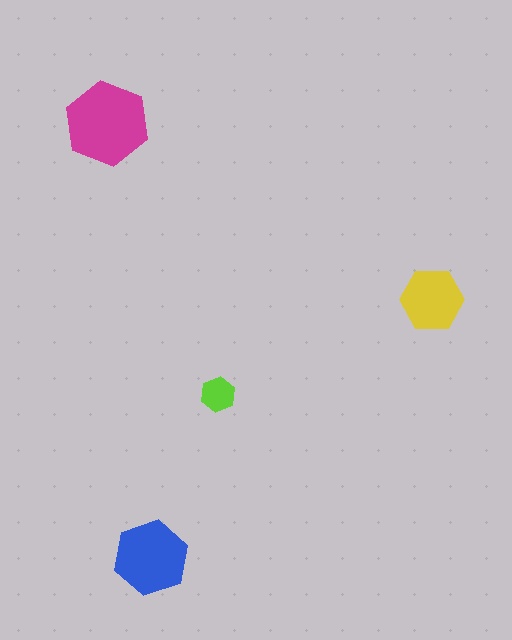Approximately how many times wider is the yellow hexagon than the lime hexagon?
About 2 times wider.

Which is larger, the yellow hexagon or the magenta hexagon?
The magenta one.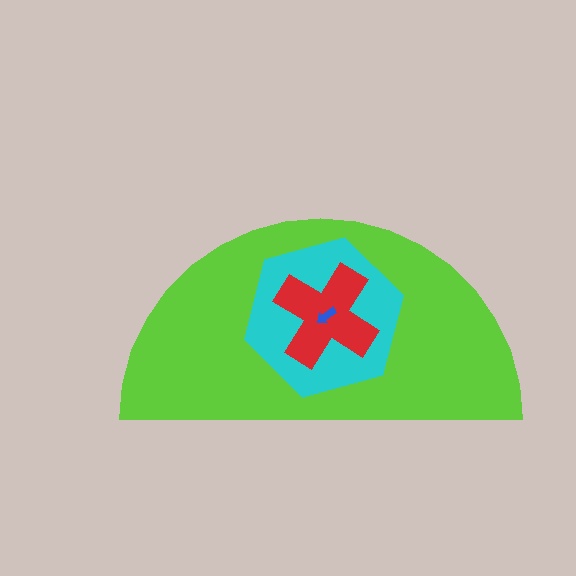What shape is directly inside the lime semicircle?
The cyan hexagon.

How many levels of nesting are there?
4.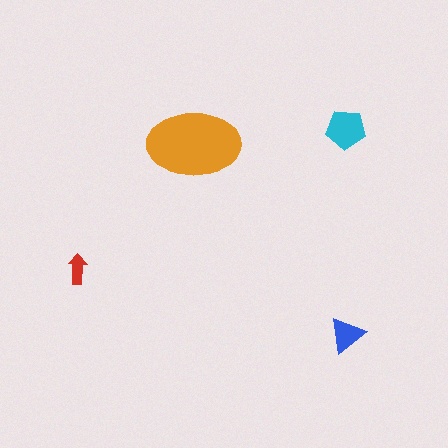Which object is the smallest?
The red arrow.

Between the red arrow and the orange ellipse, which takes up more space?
The orange ellipse.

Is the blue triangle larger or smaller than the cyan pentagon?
Smaller.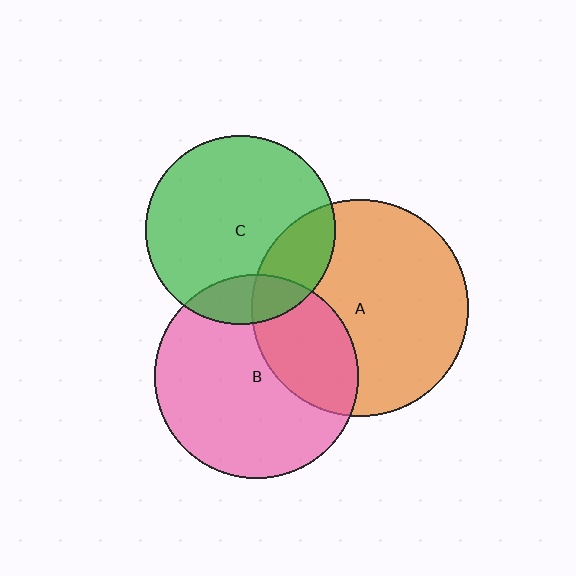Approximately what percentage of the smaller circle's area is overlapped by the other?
Approximately 30%.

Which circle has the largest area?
Circle A (orange).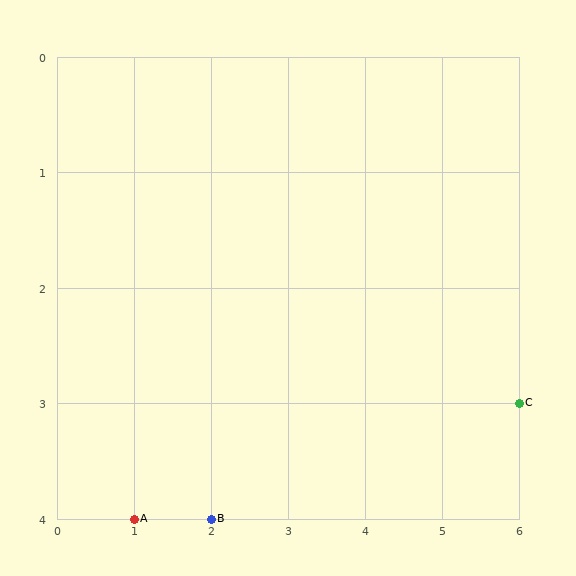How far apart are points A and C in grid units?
Points A and C are 5 columns and 1 row apart (about 5.1 grid units diagonally).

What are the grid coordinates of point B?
Point B is at grid coordinates (2, 4).